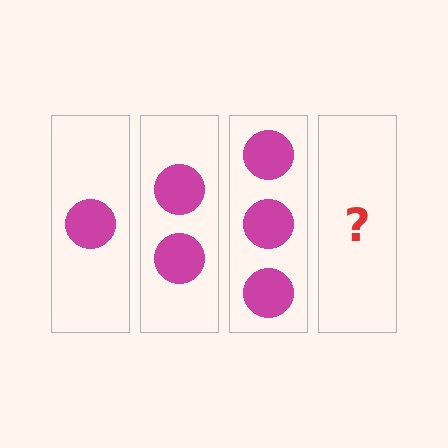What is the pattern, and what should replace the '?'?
The pattern is that each step adds one more circle. The '?' should be 4 circles.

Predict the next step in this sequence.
The next step is 4 circles.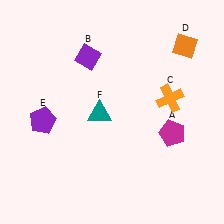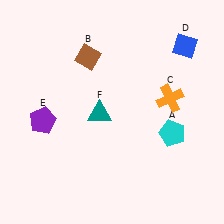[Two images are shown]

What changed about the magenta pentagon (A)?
In Image 1, A is magenta. In Image 2, it changed to cyan.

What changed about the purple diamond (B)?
In Image 1, B is purple. In Image 2, it changed to brown.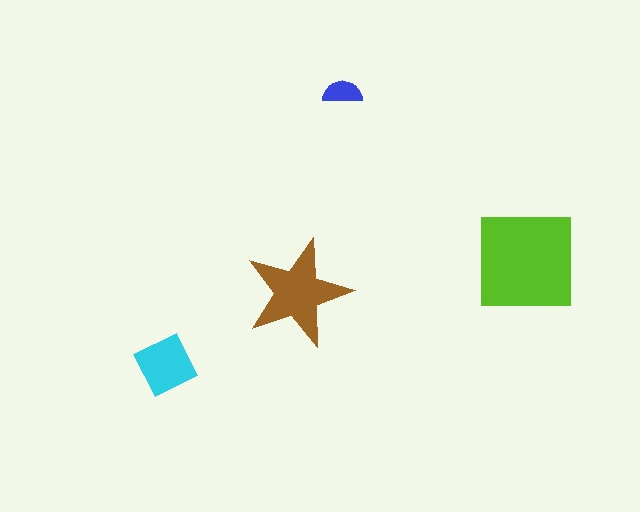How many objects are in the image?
There are 4 objects in the image.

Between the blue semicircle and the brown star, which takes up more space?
The brown star.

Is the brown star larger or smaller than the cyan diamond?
Larger.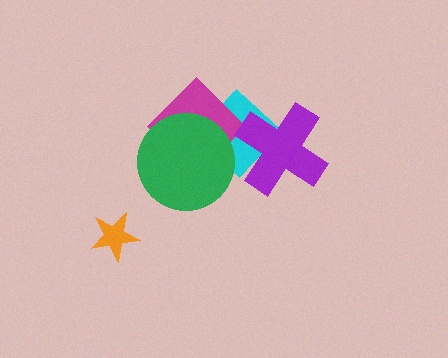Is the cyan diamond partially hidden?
Yes, it is partially covered by another shape.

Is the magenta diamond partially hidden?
Yes, it is partially covered by another shape.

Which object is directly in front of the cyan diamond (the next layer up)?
The magenta diamond is directly in front of the cyan diamond.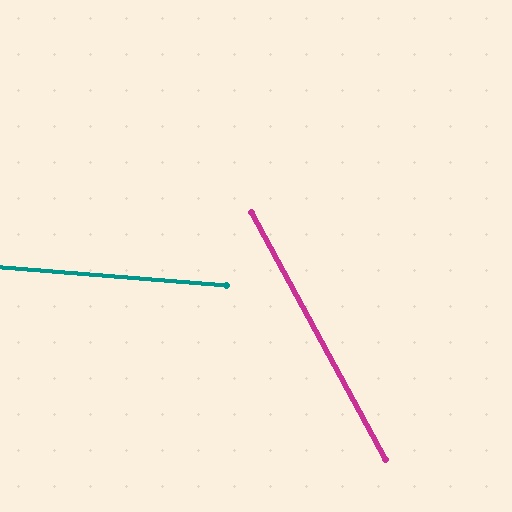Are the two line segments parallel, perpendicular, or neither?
Neither parallel nor perpendicular — they differ by about 57°.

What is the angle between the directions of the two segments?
Approximately 57 degrees.